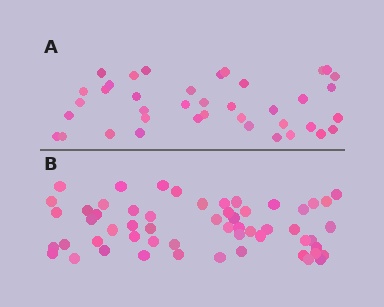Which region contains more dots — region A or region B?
Region B (the bottom region) has more dots.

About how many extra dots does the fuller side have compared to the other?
Region B has approximately 15 more dots than region A.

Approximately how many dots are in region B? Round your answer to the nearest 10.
About 60 dots. (The exact count is 56, which rounds to 60.)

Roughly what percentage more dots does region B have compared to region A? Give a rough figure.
About 45% more.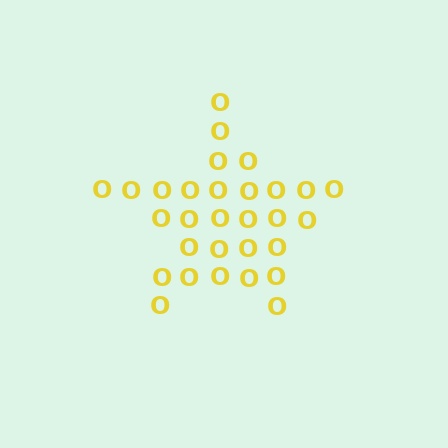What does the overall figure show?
The overall figure shows a star.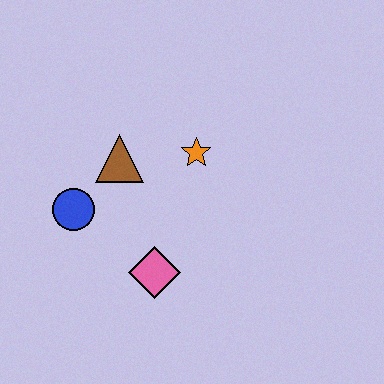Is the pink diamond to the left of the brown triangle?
No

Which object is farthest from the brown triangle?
The pink diamond is farthest from the brown triangle.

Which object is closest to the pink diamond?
The blue circle is closest to the pink diamond.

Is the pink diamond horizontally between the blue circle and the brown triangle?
No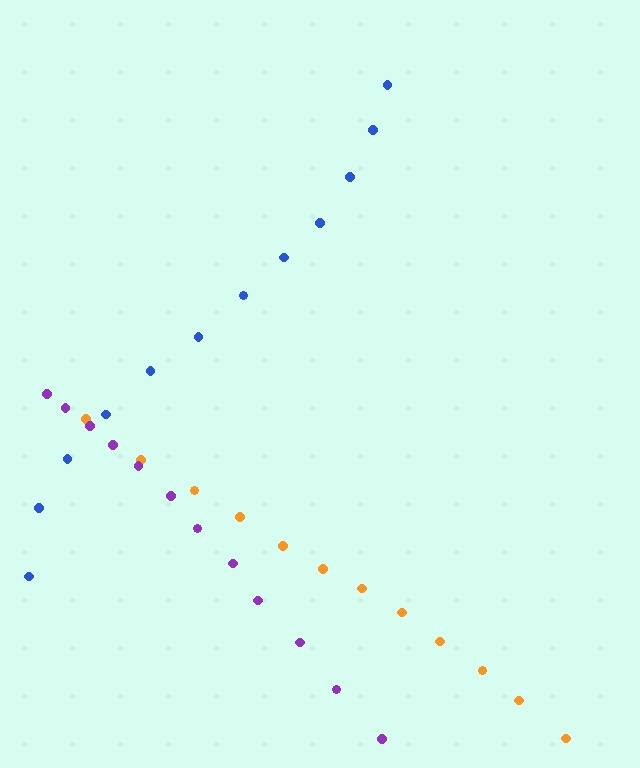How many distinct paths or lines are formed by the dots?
There are 3 distinct paths.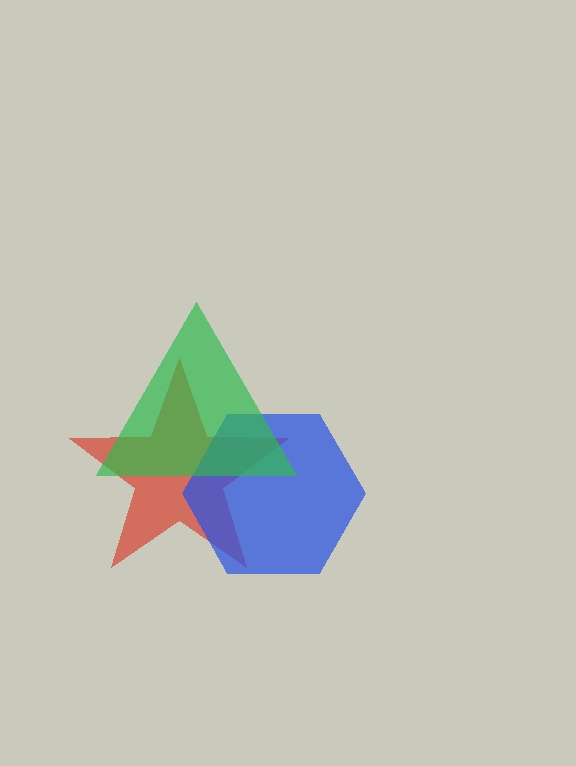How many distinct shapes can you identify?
There are 3 distinct shapes: a red star, a blue hexagon, a green triangle.